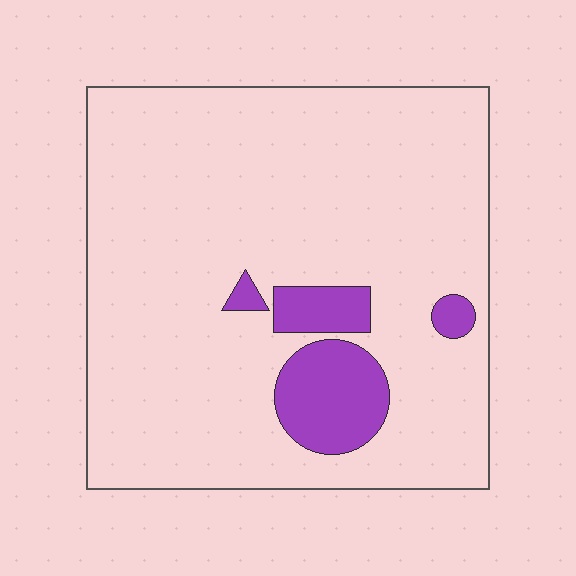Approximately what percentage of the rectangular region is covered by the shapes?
Approximately 10%.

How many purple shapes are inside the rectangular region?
4.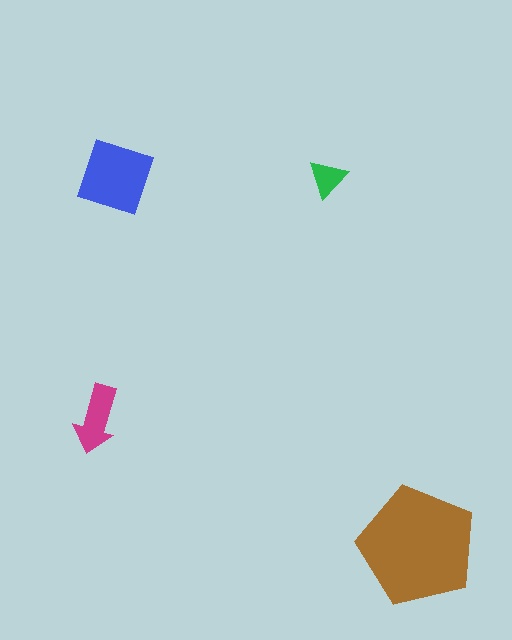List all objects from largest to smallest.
The brown pentagon, the blue square, the magenta arrow, the green triangle.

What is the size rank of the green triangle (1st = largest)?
4th.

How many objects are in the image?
There are 4 objects in the image.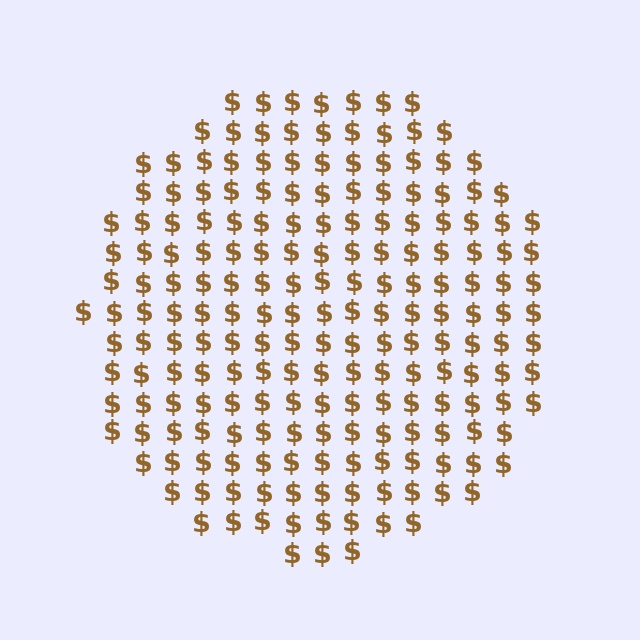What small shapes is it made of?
It is made of small dollar signs.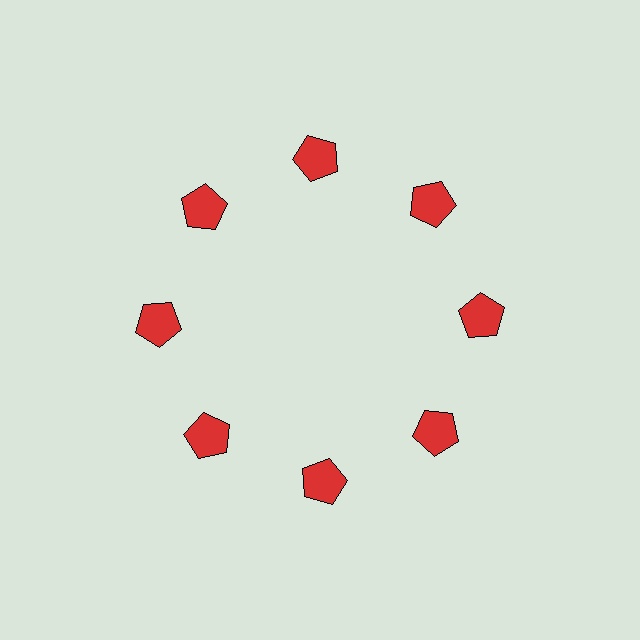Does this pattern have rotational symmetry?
Yes, this pattern has 8-fold rotational symmetry. It looks the same after rotating 45 degrees around the center.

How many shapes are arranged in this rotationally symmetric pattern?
There are 8 shapes, arranged in 8 groups of 1.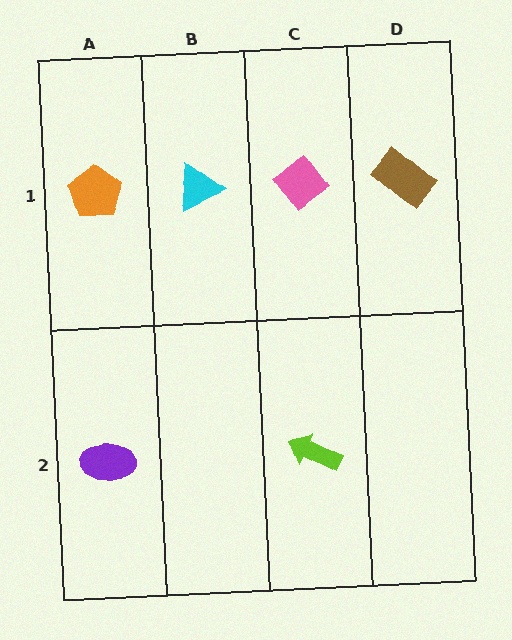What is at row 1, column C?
A pink diamond.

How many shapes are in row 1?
4 shapes.